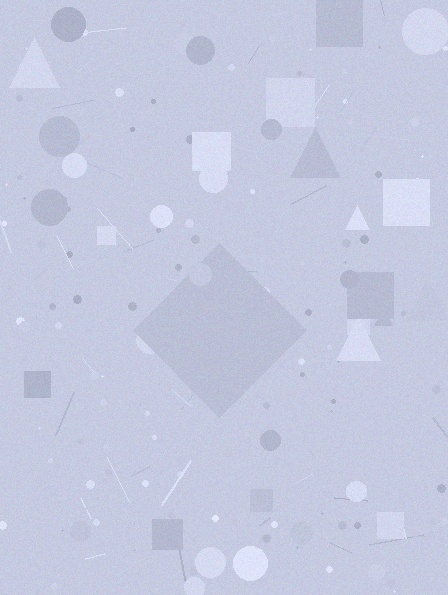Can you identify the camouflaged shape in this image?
The camouflaged shape is a diamond.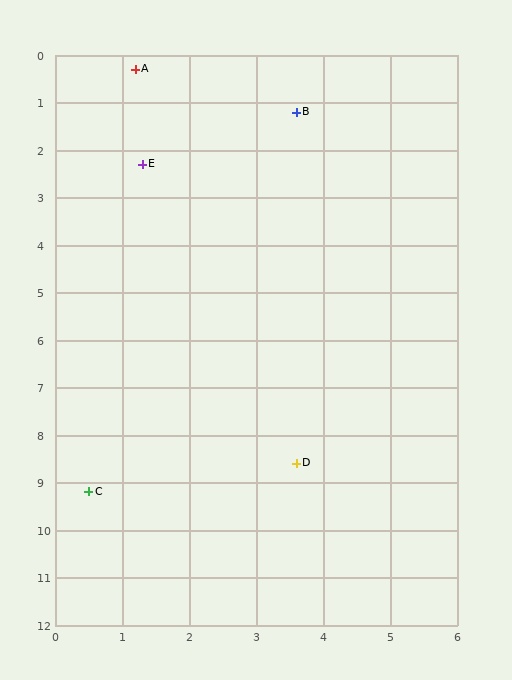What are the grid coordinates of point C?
Point C is at approximately (0.5, 9.2).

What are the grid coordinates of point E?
Point E is at approximately (1.3, 2.3).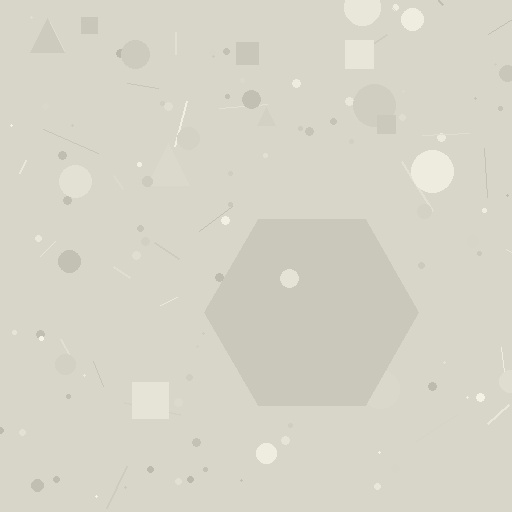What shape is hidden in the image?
A hexagon is hidden in the image.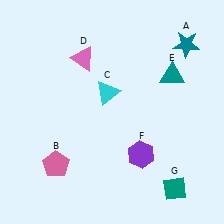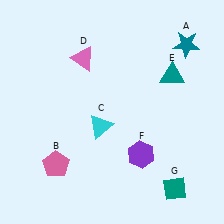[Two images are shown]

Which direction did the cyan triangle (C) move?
The cyan triangle (C) moved down.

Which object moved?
The cyan triangle (C) moved down.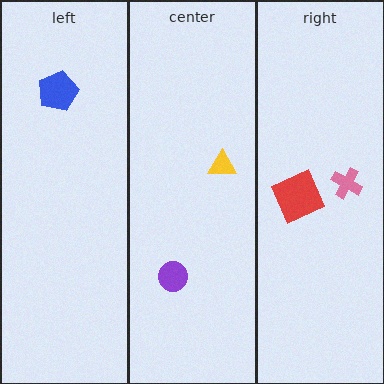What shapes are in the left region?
The blue pentagon.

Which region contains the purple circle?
The center region.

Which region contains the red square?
The right region.